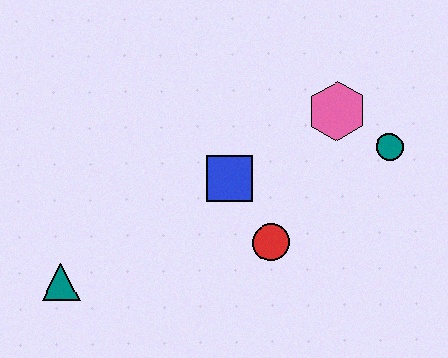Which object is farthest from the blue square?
The teal triangle is farthest from the blue square.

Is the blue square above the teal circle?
No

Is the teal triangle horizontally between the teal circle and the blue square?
No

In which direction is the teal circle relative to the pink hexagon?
The teal circle is to the right of the pink hexagon.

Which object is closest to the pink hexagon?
The teal circle is closest to the pink hexagon.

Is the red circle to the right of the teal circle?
No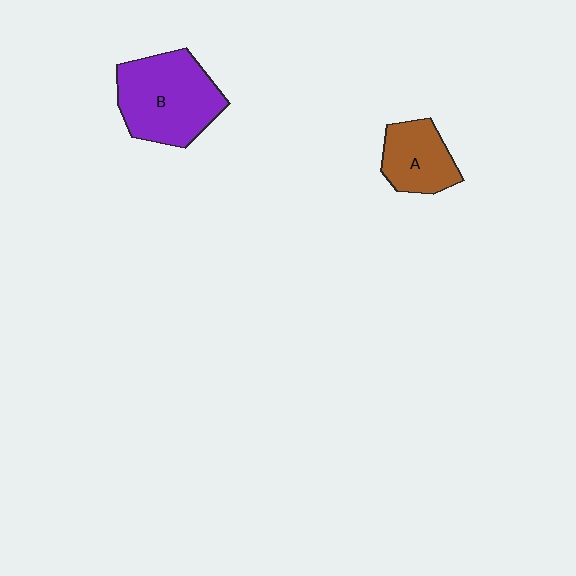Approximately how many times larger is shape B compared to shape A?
Approximately 1.7 times.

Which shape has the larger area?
Shape B (purple).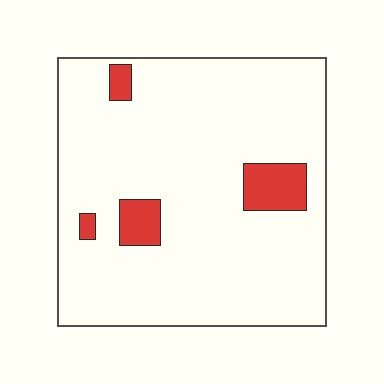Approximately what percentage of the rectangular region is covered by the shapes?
Approximately 10%.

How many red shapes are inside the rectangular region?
4.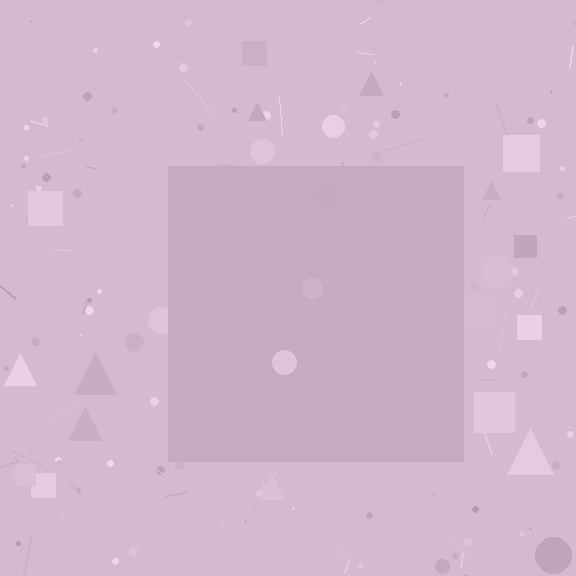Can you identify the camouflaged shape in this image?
The camouflaged shape is a square.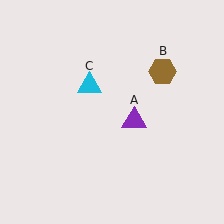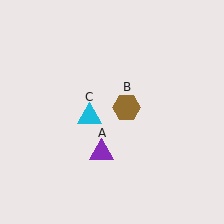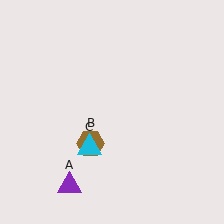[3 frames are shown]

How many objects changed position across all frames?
3 objects changed position: purple triangle (object A), brown hexagon (object B), cyan triangle (object C).